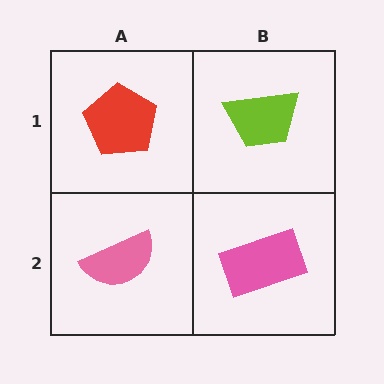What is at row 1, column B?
A lime trapezoid.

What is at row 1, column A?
A red pentagon.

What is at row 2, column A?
A pink semicircle.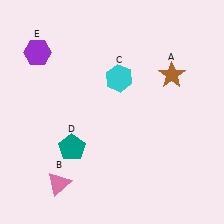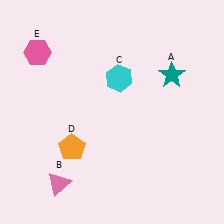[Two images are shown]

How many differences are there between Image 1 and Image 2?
There are 3 differences between the two images.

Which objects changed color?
A changed from brown to teal. D changed from teal to orange. E changed from purple to pink.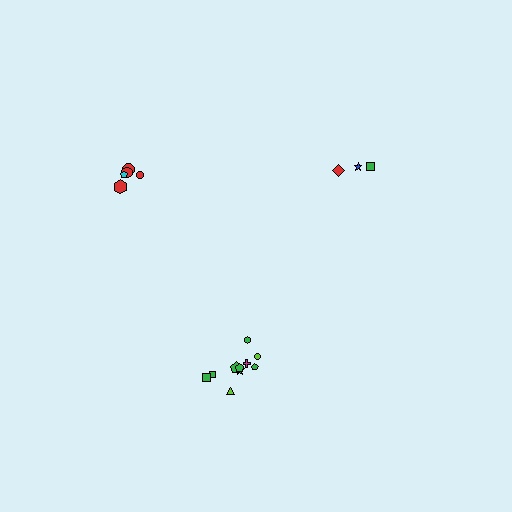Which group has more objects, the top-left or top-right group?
The top-left group.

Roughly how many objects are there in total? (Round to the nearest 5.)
Roughly 20 objects in total.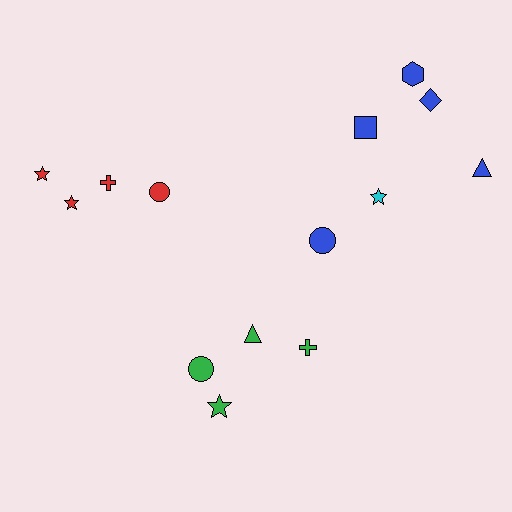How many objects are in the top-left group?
There are 4 objects.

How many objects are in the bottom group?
There are 4 objects.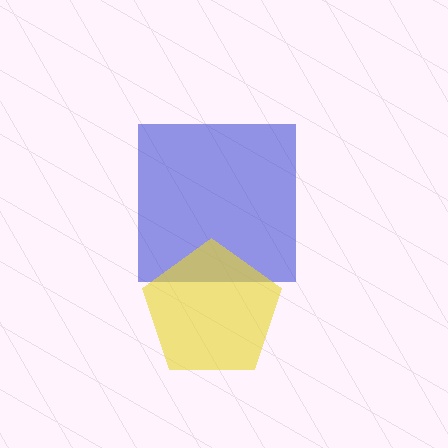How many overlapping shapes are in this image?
There are 2 overlapping shapes in the image.